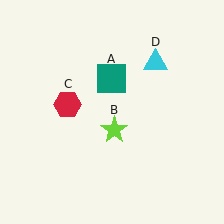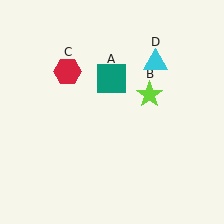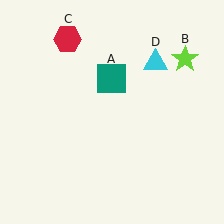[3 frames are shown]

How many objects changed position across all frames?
2 objects changed position: lime star (object B), red hexagon (object C).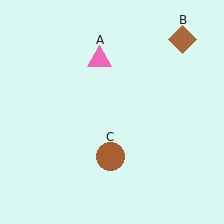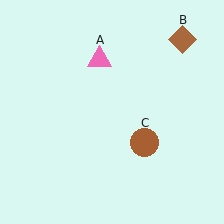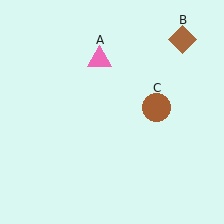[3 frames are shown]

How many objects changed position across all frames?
1 object changed position: brown circle (object C).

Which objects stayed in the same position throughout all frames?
Pink triangle (object A) and brown diamond (object B) remained stationary.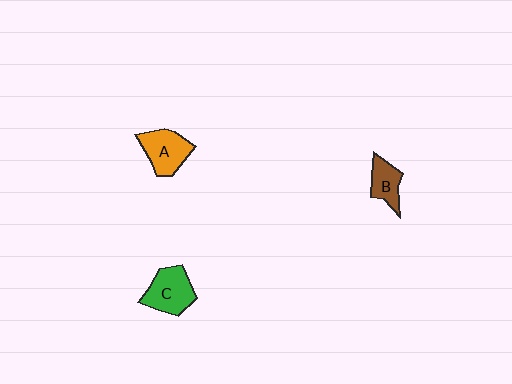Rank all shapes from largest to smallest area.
From largest to smallest: C (green), A (orange), B (brown).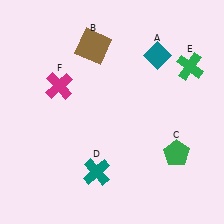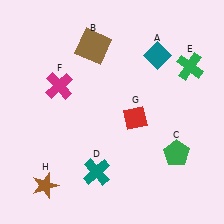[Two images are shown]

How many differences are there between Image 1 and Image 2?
There are 2 differences between the two images.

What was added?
A red diamond (G), a brown star (H) were added in Image 2.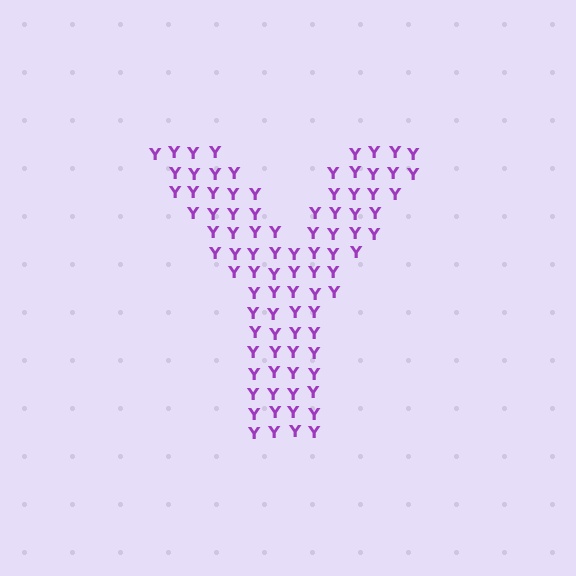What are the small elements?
The small elements are letter Y's.